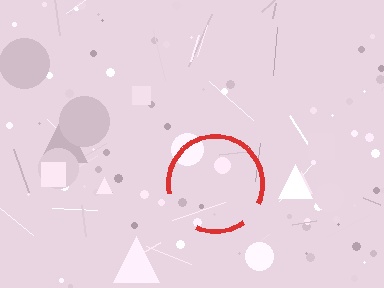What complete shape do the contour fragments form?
The contour fragments form a circle.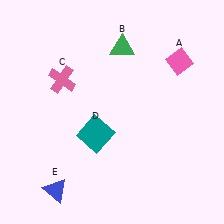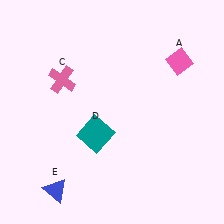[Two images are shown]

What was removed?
The green triangle (B) was removed in Image 2.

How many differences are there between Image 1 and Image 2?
There is 1 difference between the two images.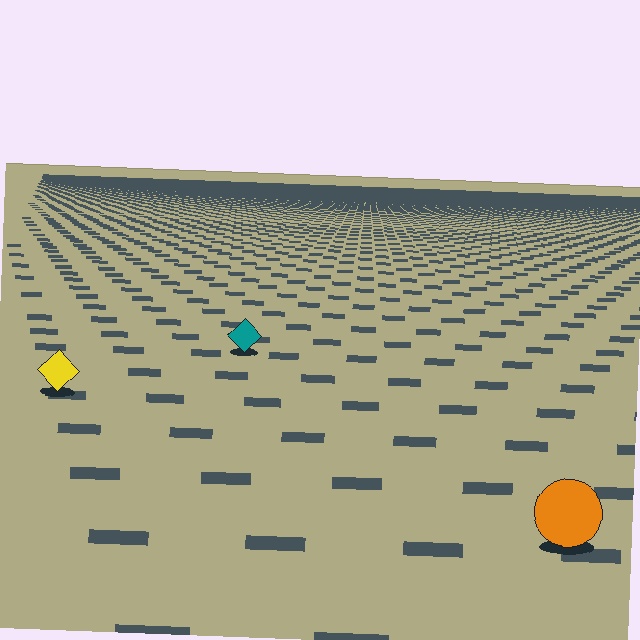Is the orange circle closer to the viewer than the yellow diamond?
Yes. The orange circle is closer — you can tell from the texture gradient: the ground texture is coarser near it.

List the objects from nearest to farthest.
From nearest to farthest: the orange circle, the yellow diamond, the teal diamond.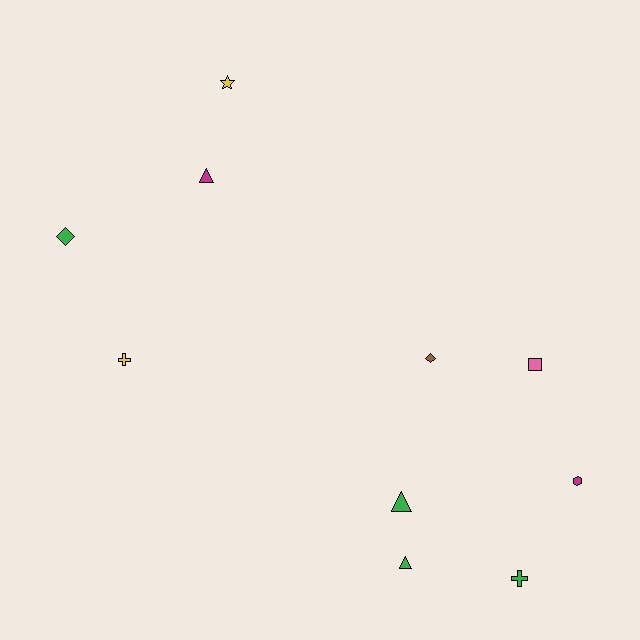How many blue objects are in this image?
There are no blue objects.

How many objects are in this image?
There are 10 objects.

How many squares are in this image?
There is 1 square.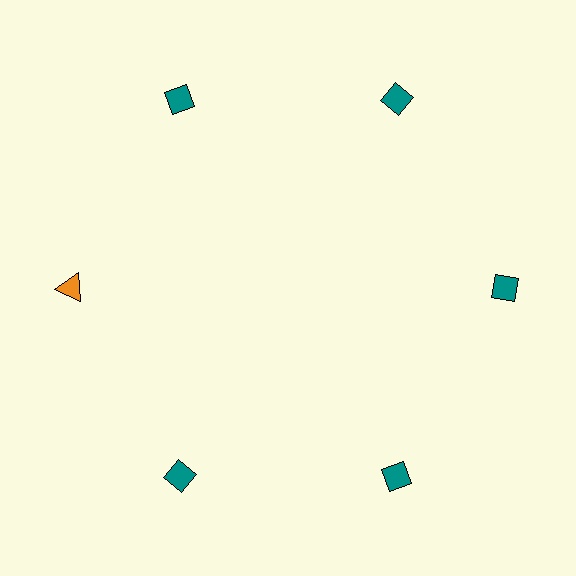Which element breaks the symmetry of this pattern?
The orange triangle at roughly the 9 o'clock position breaks the symmetry. All other shapes are teal diamonds.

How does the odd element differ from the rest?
It differs in both color (orange instead of teal) and shape (triangle instead of diamond).